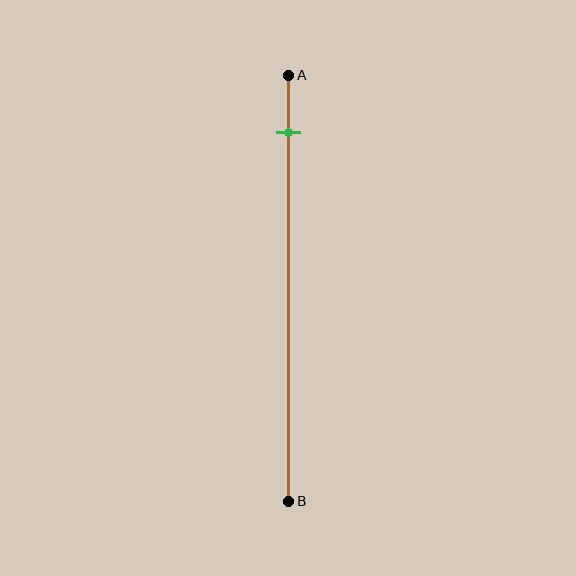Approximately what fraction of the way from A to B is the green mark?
The green mark is approximately 15% of the way from A to B.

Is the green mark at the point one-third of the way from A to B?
No, the mark is at about 15% from A, not at the 33% one-third point.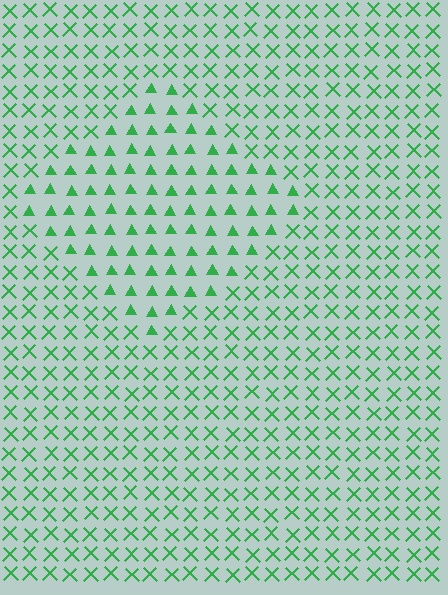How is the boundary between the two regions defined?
The boundary is defined by a change in element shape: triangles inside vs. X marks outside. All elements share the same color and spacing.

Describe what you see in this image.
The image is filled with small green elements arranged in a uniform grid. A diamond-shaped region contains triangles, while the surrounding area contains X marks. The boundary is defined purely by the change in element shape.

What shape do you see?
I see a diamond.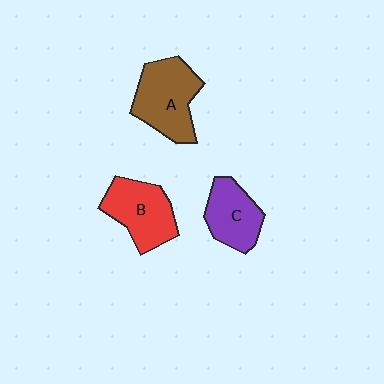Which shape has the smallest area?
Shape C (purple).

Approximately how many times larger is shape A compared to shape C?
Approximately 1.4 times.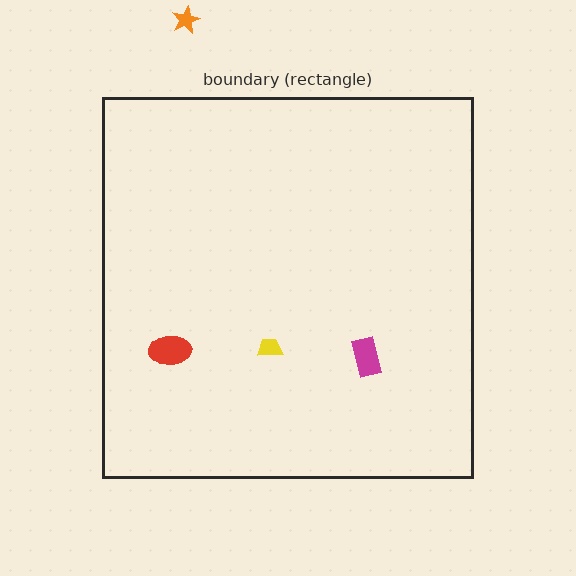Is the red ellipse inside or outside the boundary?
Inside.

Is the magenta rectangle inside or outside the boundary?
Inside.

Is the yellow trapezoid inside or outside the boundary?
Inside.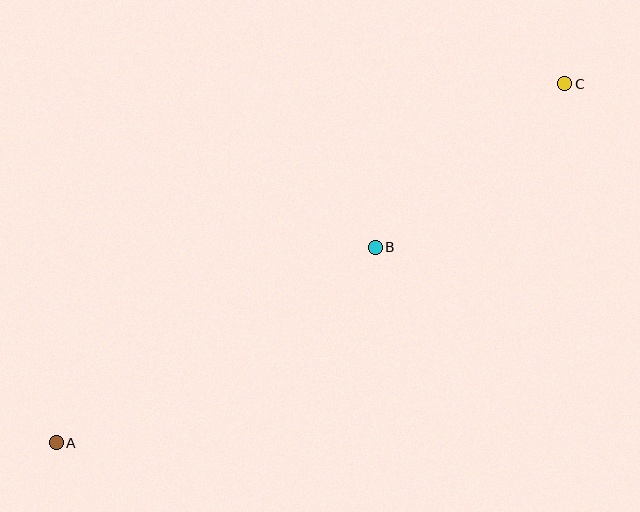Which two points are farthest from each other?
Points A and C are farthest from each other.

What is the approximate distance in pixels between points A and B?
The distance between A and B is approximately 374 pixels.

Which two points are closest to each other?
Points B and C are closest to each other.